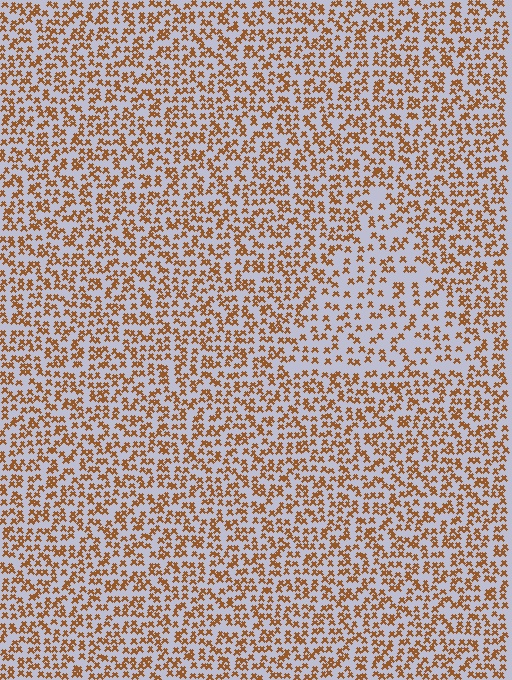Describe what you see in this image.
The image contains small brown elements arranged at two different densities. A triangle-shaped region is visible where the elements are less densely packed than the surrounding area.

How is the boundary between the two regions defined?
The boundary is defined by a change in element density (approximately 1.7x ratio). All elements are the same color, size, and shape.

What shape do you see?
I see a triangle.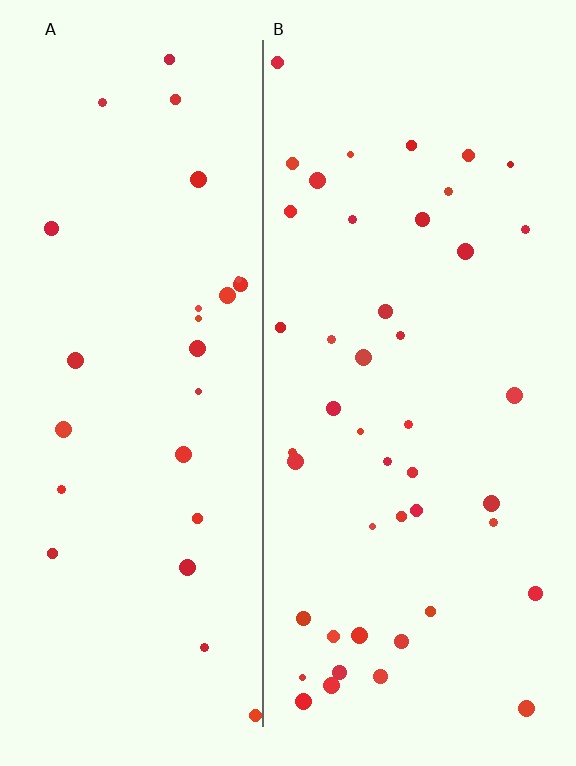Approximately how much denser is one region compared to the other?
Approximately 1.6× — region B over region A.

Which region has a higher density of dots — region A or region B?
B (the right).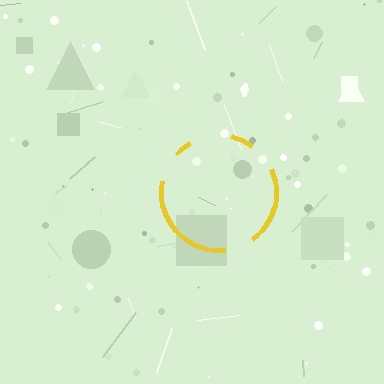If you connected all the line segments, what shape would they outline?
They would outline a circle.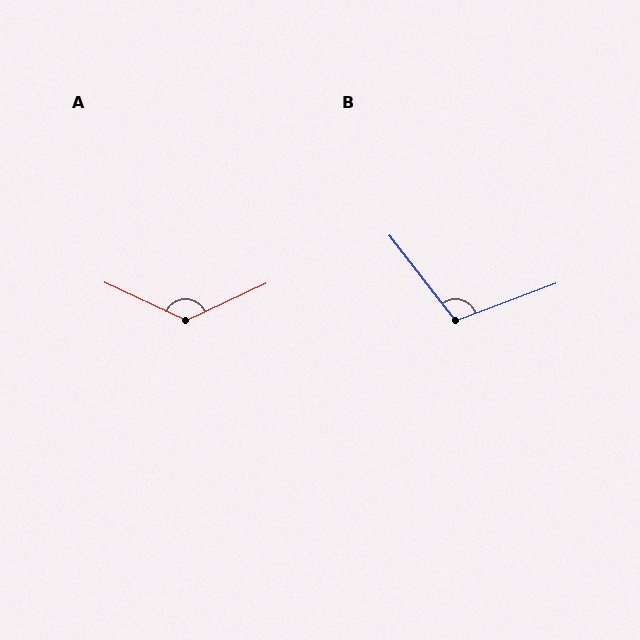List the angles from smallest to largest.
B (107°), A (130°).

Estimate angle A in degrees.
Approximately 130 degrees.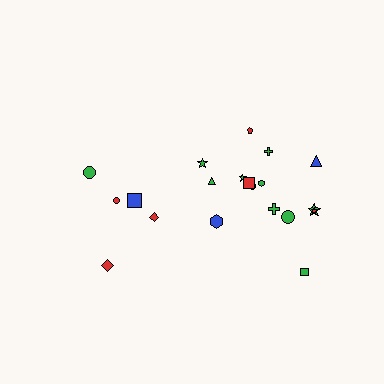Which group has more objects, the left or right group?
The right group.